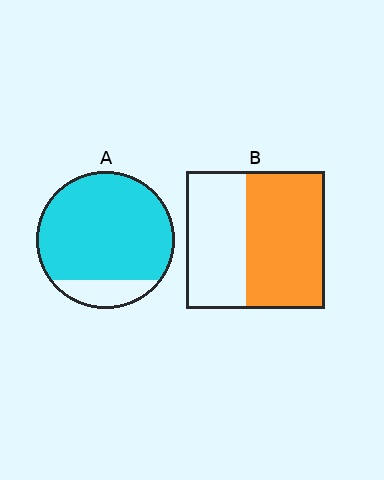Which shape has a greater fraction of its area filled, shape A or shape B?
Shape A.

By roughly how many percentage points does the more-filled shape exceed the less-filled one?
By roughly 30 percentage points (A over B).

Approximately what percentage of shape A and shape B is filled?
A is approximately 85% and B is approximately 55%.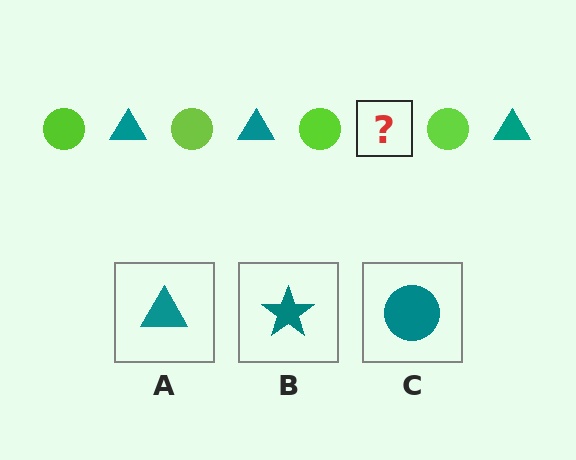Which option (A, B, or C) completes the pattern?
A.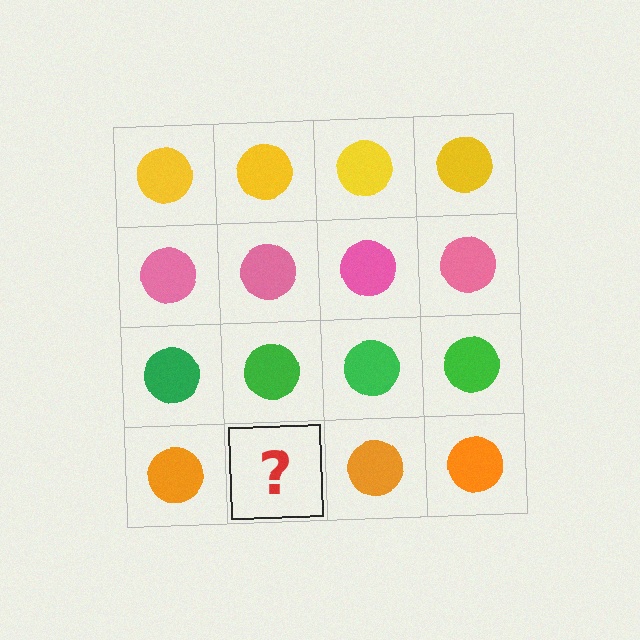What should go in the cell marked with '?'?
The missing cell should contain an orange circle.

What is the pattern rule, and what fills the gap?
The rule is that each row has a consistent color. The gap should be filled with an orange circle.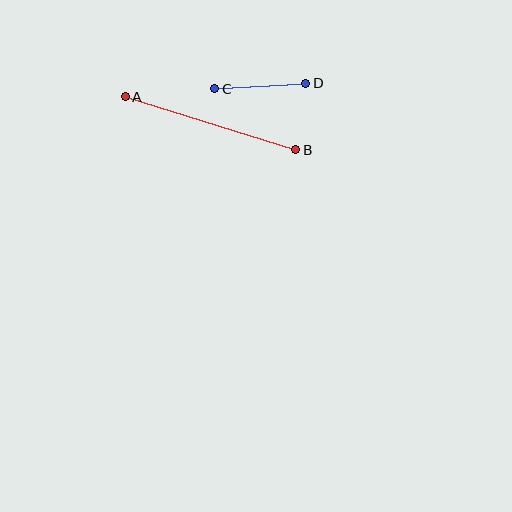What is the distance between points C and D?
The distance is approximately 91 pixels.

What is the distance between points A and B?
The distance is approximately 179 pixels.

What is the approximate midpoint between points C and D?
The midpoint is at approximately (260, 86) pixels.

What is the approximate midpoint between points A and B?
The midpoint is at approximately (211, 123) pixels.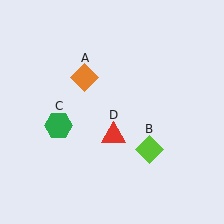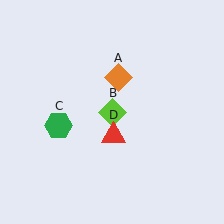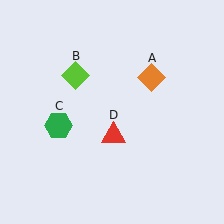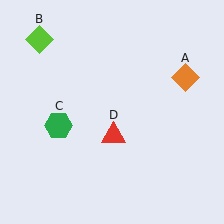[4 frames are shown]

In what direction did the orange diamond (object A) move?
The orange diamond (object A) moved right.